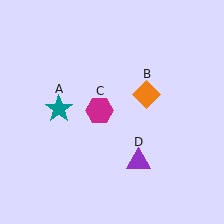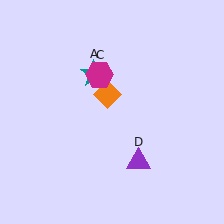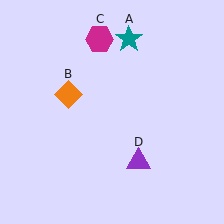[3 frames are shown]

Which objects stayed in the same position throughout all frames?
Purple triangle (object D) remained stationary.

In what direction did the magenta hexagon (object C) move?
The magenta hexagon (object C) moved up.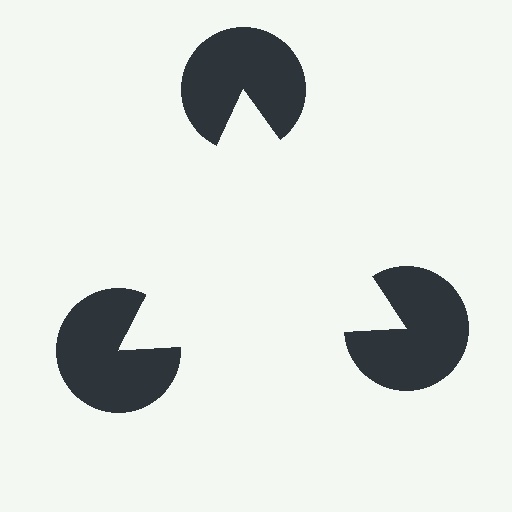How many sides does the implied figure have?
3 sides.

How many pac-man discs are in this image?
There are 3 — one at each vertex of the illusory triangle.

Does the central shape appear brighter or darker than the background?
It typically appears slightly brighter than the background, even though no actual brightness change is drawn.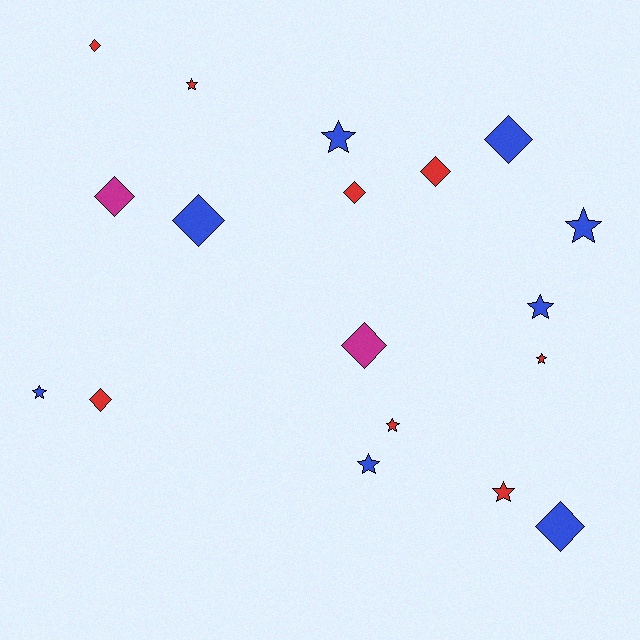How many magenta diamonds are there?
There are 2 magenta diamonds.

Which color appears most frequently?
Red, with 8 objects.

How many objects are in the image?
There are 18 objects.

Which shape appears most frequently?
Star, with 9 objects.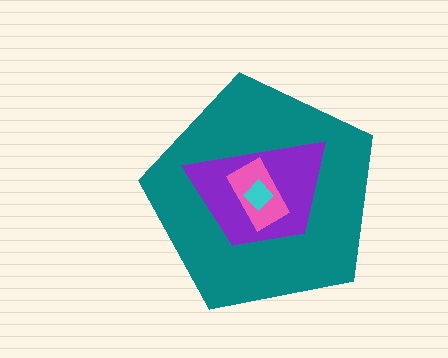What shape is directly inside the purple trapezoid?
The pink rectangle.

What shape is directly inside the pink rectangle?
The cyan diamond.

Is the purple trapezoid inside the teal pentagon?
Yes.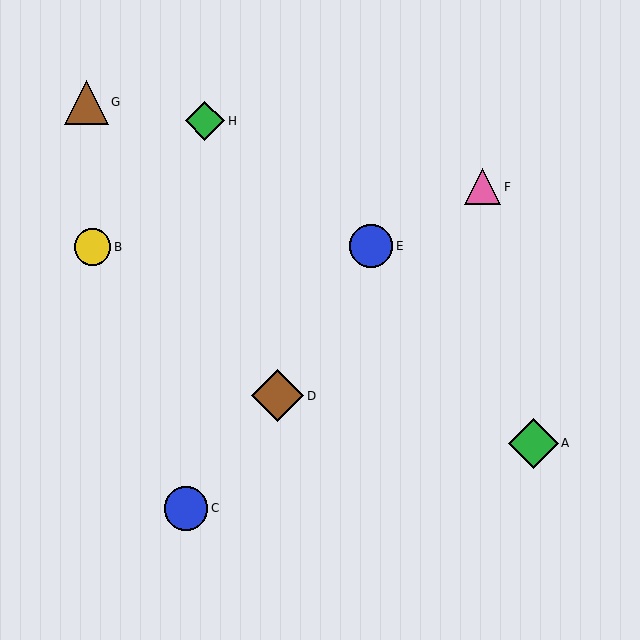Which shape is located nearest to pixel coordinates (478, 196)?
The pink triangle (labeled F) at (483, 187) is nearest to that location.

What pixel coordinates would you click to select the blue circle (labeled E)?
Click at (371, 246) to select the blue circle E.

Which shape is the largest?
The brown diamond (labeled D) is the largest.